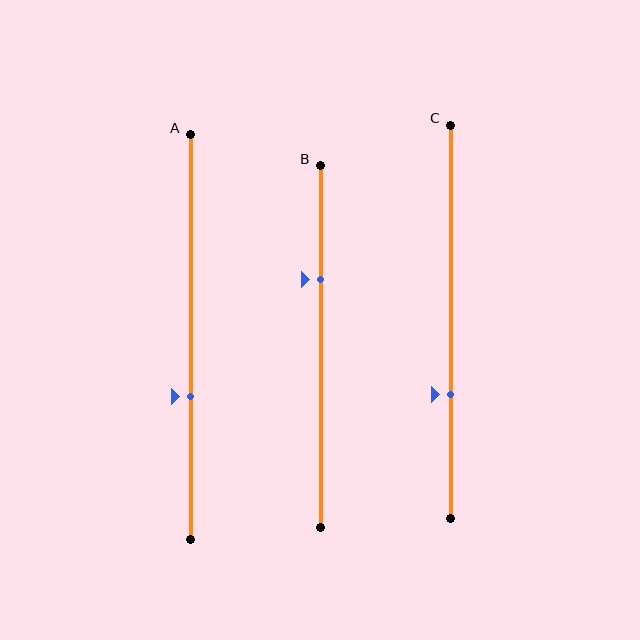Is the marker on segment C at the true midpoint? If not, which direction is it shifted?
No, the marker on segment C is shifted downward by about 18% of the segment length.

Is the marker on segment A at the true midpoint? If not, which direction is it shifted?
No, the marker on segment A is shifted downward by about 15% of the segment length.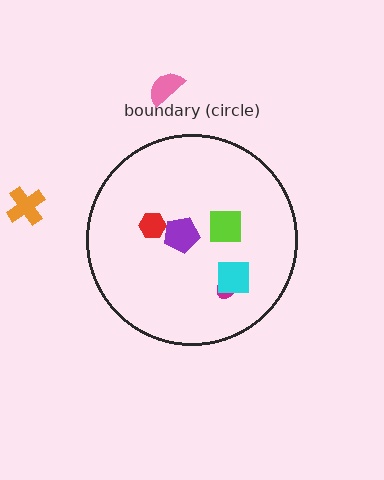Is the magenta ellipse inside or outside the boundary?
Inside.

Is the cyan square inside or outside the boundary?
Inside.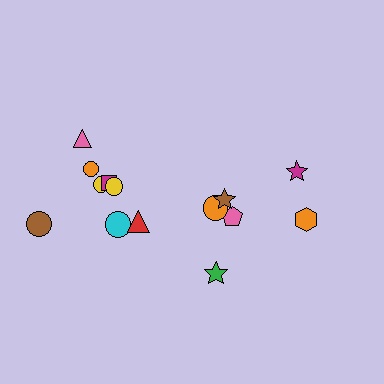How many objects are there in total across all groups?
There are 14 objects.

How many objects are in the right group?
There are 6 objects.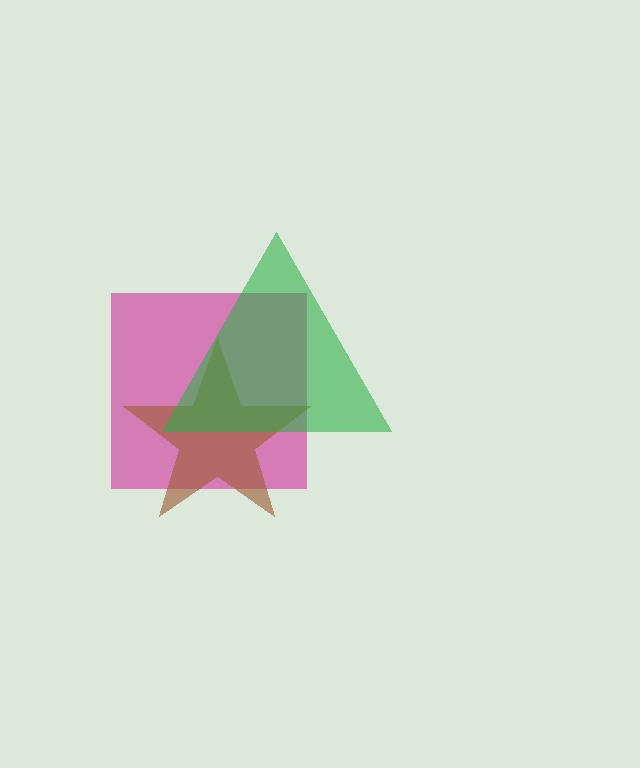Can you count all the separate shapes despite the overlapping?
Yes, there are 3 separate shapes.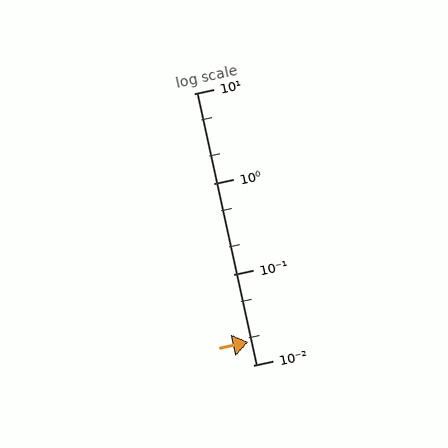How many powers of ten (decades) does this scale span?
The scale spans 3 decades, from 0.01 to 10.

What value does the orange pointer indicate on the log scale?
The pointer indicates approximately 0.018.